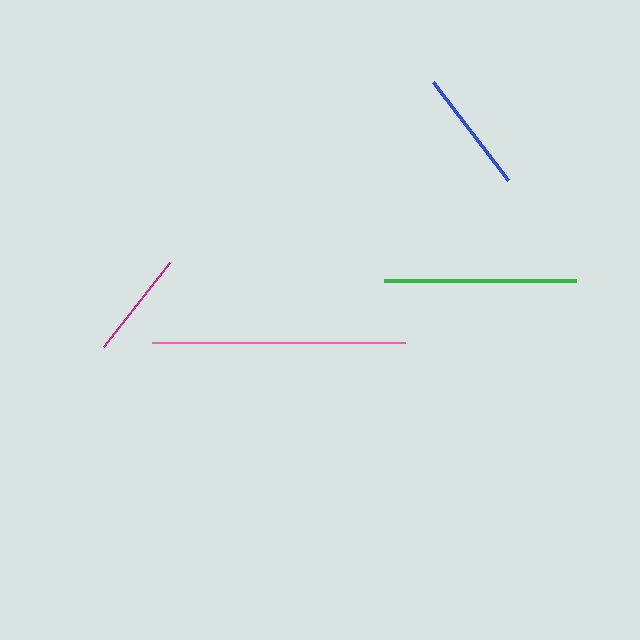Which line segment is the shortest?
The magenta line is the shortest at approximately 107 pixels.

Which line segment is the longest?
The pink line is the longest at approximately 254 pixels.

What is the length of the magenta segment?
The magenta segment is approximately 107 pixels long.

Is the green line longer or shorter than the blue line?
The green line is longer than the blue line.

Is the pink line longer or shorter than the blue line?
The pink line is longer than the blue line.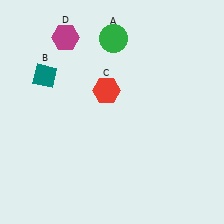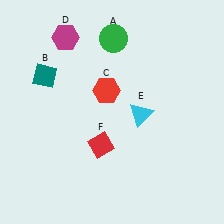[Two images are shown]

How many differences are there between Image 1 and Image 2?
There are 2 differences between the two images.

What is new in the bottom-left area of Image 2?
A red diamond (F) was added in the bottom-left area of Image 2.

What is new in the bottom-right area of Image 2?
A cyan triangle (E) was added in the bottom-right area of Image 2.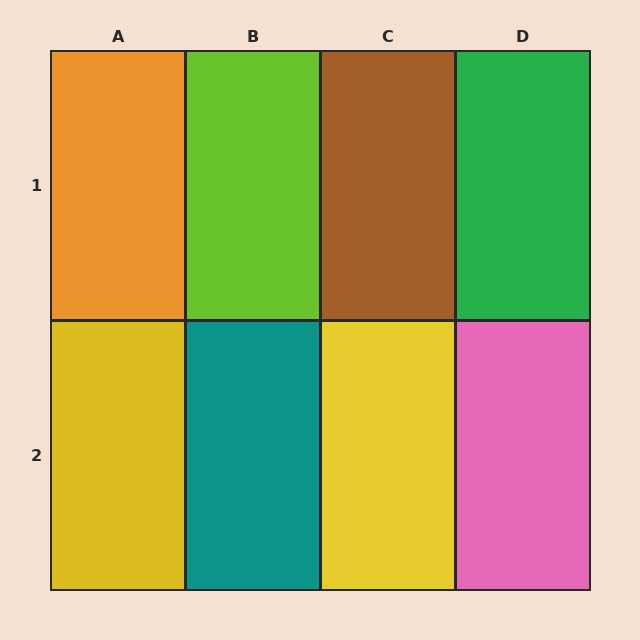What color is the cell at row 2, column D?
Pink.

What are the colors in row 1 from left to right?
Orange, lime, brown, green.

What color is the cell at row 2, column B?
Teal.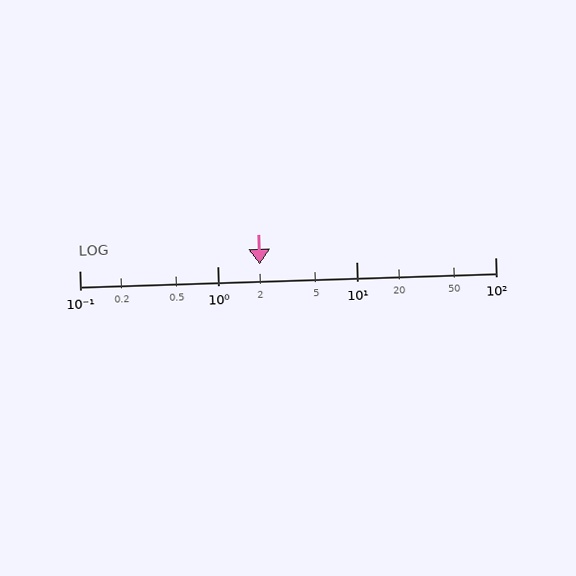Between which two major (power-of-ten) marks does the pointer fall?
The pointer is between 1 and 10.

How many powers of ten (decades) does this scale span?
The scale spans 3 decades, from 0.1 to 100.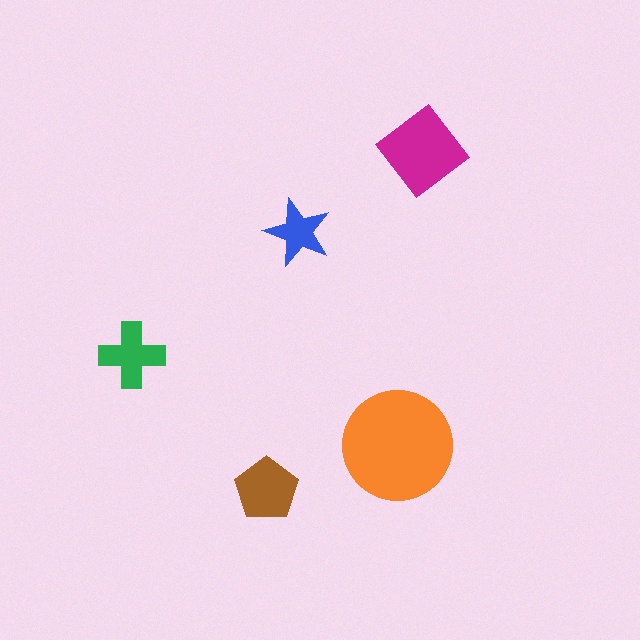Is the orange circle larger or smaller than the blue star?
Larger.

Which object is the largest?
The orange circle.